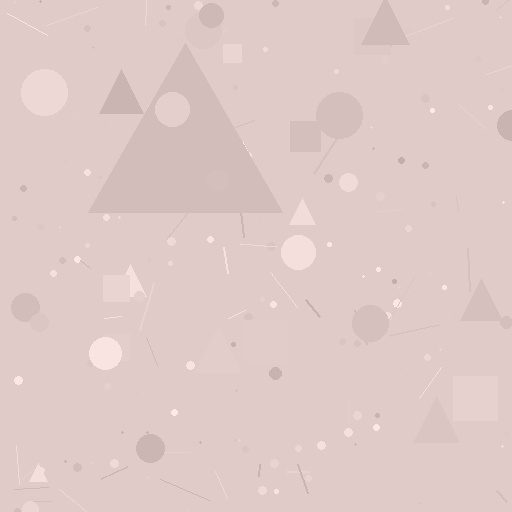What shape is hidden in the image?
A triangle is hidden in the image.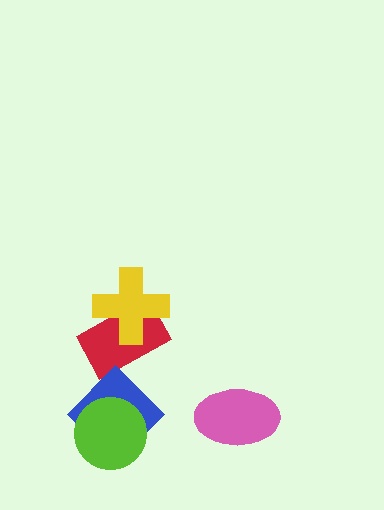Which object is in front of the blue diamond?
The lime circle is in front of the blue diamond.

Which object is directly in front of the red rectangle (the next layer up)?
The blue diamond is directly in front of the red rectangle.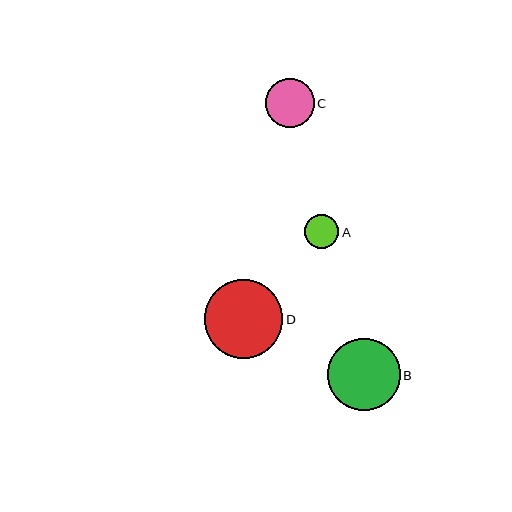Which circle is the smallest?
Circle A is the smallest with a size of approximately 34 pixels.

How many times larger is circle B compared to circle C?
Circle B is approximately 1.5 times the size of circle C.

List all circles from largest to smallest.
From largest to smallest: D, B, C, A.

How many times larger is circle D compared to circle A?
Circle D is approximately 2.3 times the size of circle A.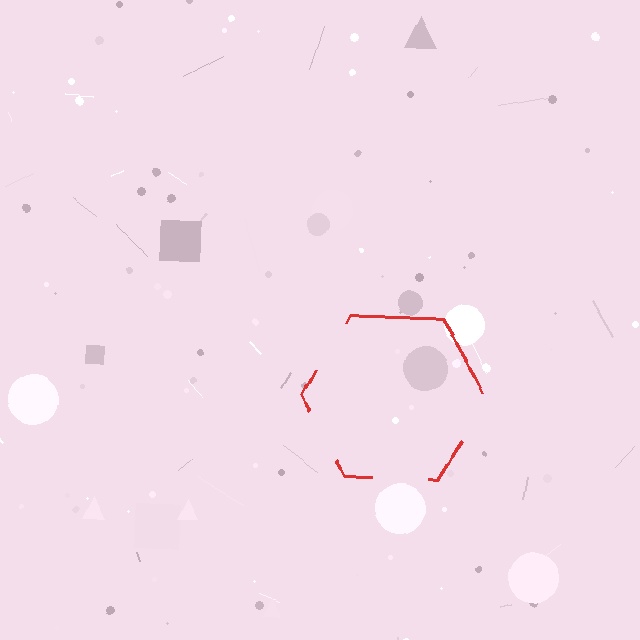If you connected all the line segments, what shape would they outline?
They would outline a hexagon.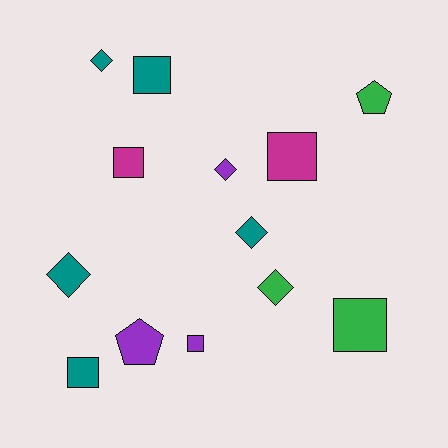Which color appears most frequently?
Teal, with 5 objects.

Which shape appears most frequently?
Square, with 6 objects.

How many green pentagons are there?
There is 1 green pentagon.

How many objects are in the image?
There are 13 objects.